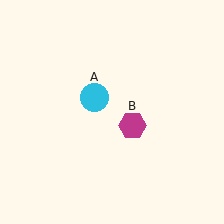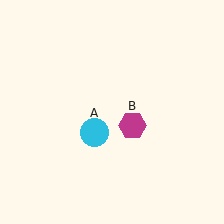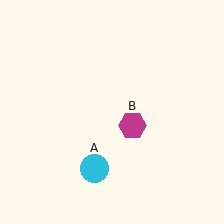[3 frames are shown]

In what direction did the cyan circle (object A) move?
The cyan circle (object A) moved down.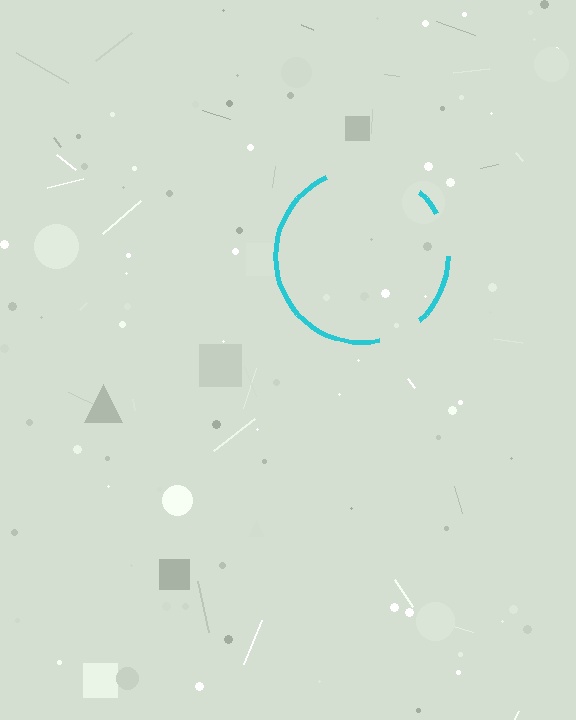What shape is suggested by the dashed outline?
The dashed outline suggests a circle.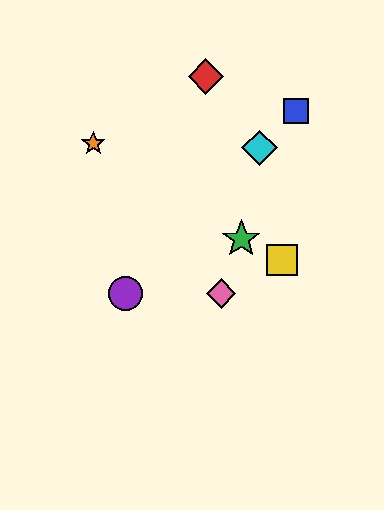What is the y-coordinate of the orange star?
The orange star is at y≈144.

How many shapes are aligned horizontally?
2 shapes (the purple circle, the pink diamond) are aligned horizontally.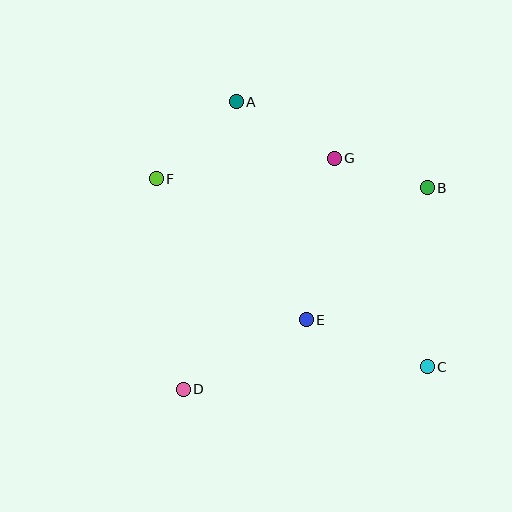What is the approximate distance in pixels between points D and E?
The distance between D and E is approximately 141 pixels.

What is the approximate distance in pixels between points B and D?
The distance between B and D is approximately 316 pixels.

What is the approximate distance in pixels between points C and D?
The distance between C and D is approximately 245 pixels.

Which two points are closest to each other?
Points B and G are closest to each other.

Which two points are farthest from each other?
Points C and F are farthest from each other.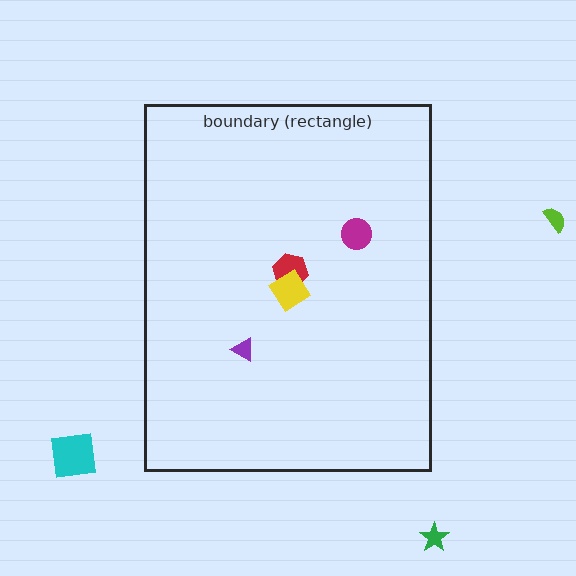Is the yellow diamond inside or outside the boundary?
Inside.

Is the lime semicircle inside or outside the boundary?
Outside.